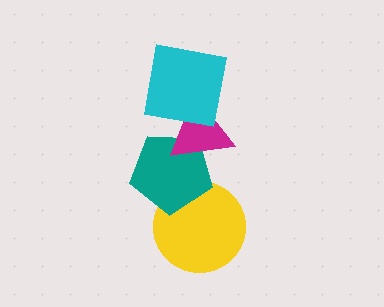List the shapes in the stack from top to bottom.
From top to bottom: the cyan square, the magenta triangle, the teal pentagon, the yellow circle.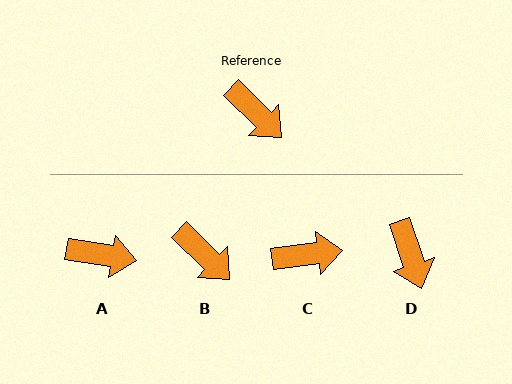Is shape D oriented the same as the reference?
No, it is off by about 27 degrees.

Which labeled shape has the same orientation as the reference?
B.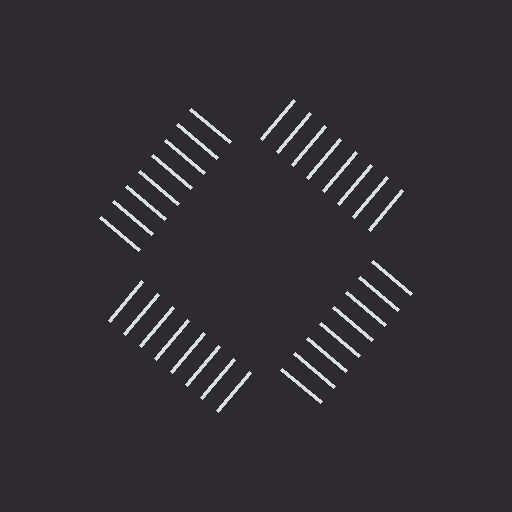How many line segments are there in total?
32 — 8 along each of the 4 edges.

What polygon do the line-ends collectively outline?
An illusory square — the line segments terminate on its edges but no continuous stroke is drawn.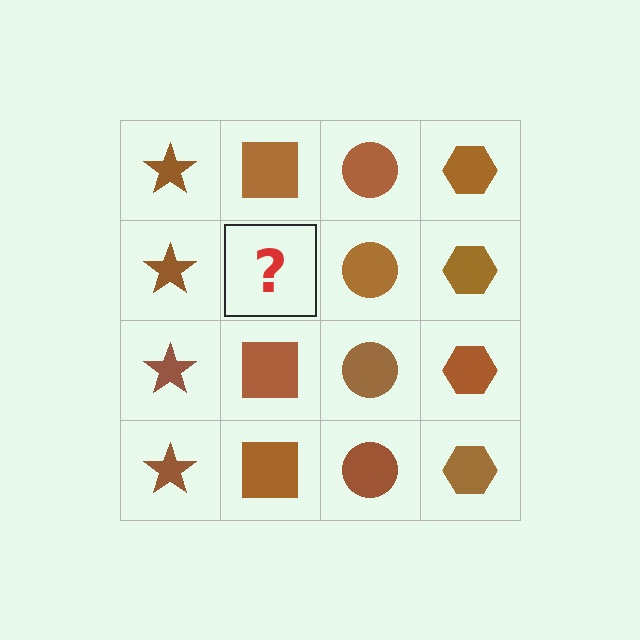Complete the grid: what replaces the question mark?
The question mark should be replaced with a brown square.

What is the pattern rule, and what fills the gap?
The rule is that each column has a consistent shape. The gap should be filled with a brown square.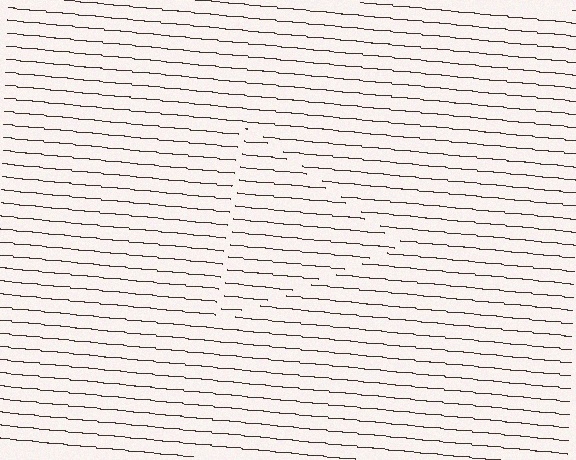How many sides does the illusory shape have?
3 sides — the line-ends trace a triangle.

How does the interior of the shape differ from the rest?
The interior of the shape contains the same grating, shifted by half a period — the contour is defined by the phase discontinuity where line-ends from the inner and outer gratings abut.